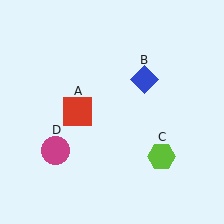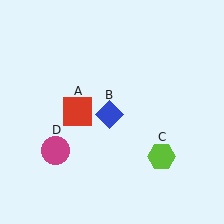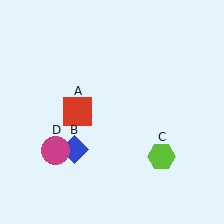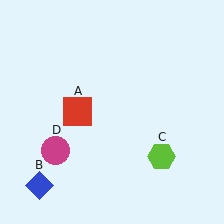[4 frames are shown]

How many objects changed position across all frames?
1 object changed position: blue diamond (object B).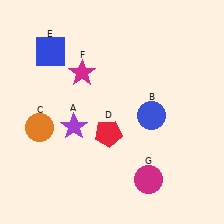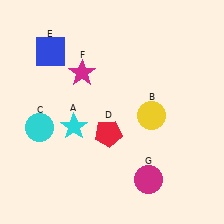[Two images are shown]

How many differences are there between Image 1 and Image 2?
There are 3 differences between the two images.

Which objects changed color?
A changed from purple to cyan. B changed from blue to yellow. C changed from orange to cyan.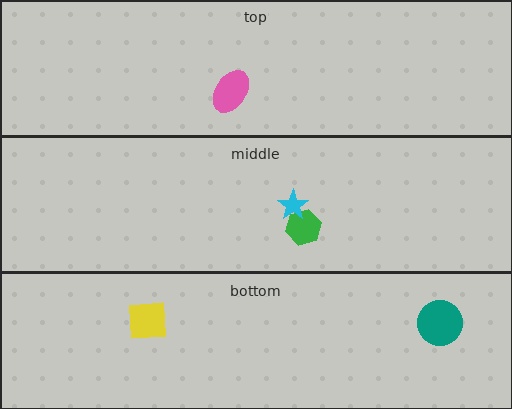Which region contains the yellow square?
The bottom region.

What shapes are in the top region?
The pink ellipse.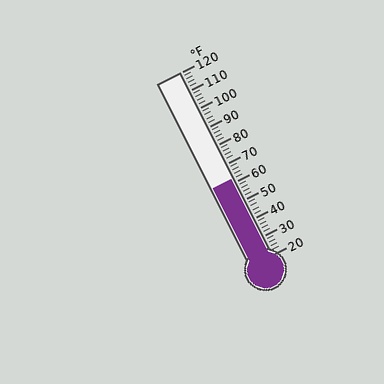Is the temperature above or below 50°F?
The temperature is above 50°F.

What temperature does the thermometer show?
The thermometer shows approximately 62°F.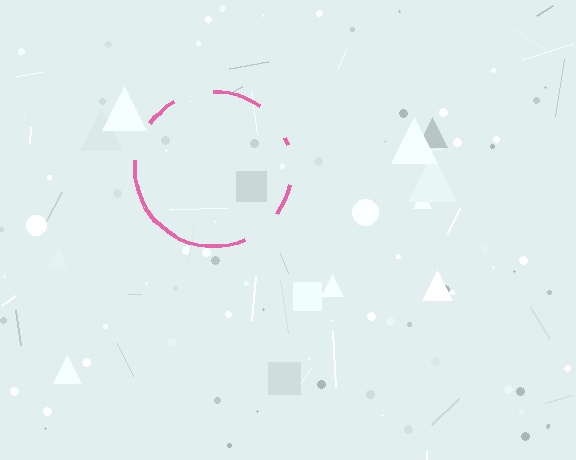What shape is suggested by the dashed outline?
The dashed outline suggests a circle.